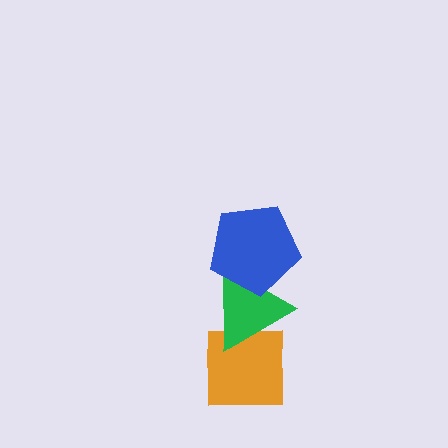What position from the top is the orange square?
The orange square is 3rd from the top.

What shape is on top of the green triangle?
The blue pentagon is on top of the green triangle.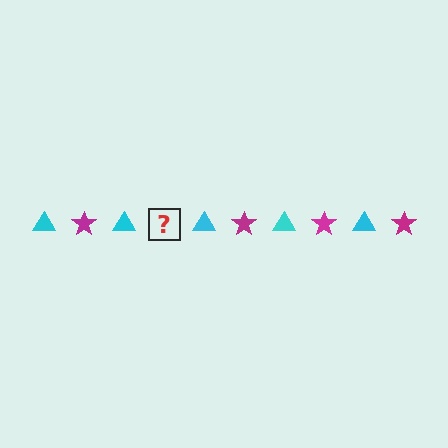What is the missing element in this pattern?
The missing element is a magenta star.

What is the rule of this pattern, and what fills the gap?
The rule is that the pattern alternates between cyan triangle and magenta star. The gap should be filled with a magenta star.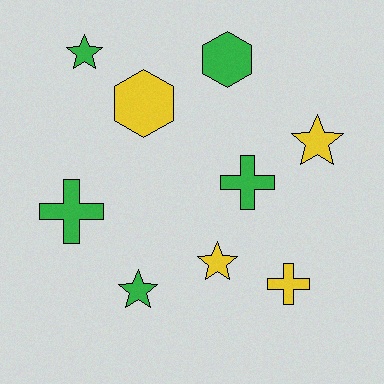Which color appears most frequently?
Green, with 5 objects.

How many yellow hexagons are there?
There is 1 yellow hexagon.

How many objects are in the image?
There are 9 objects.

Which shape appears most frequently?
Star, with 4 objects.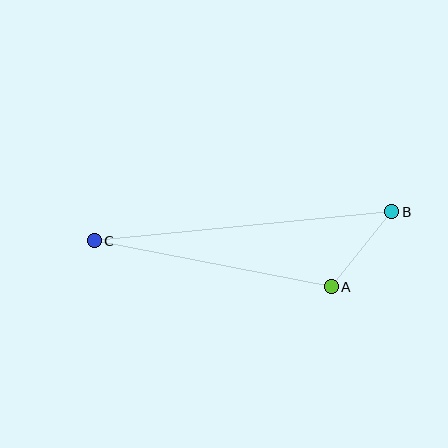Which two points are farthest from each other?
Points B and C are farthest from each other.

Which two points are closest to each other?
Points A and B are closest to each other.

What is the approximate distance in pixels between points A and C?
The distance between A and C is approximately 242 pixels.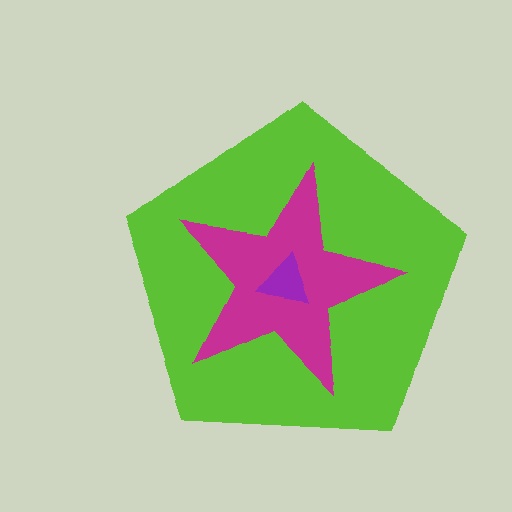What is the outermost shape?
The lime pentagon.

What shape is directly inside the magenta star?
The purple triangle.